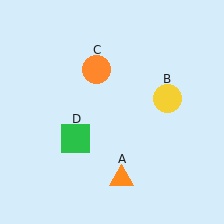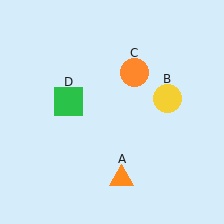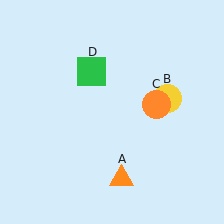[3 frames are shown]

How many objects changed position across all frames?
2 objects changed position: orange circle (object C), green square (object D).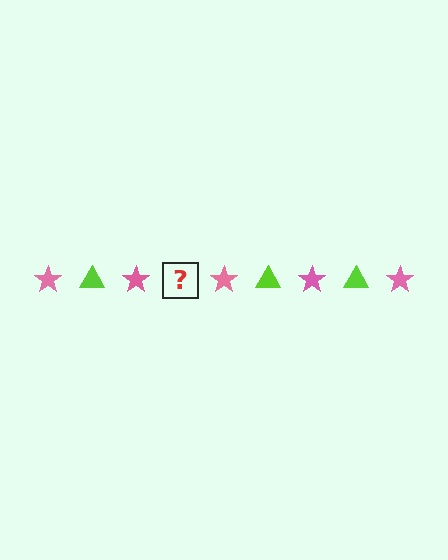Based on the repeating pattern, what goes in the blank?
The blank should be a lime triangle.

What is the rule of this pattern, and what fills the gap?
The rule is that the pattern alternates between pink star and lime triangle. The gap should be filled with a lime triangle.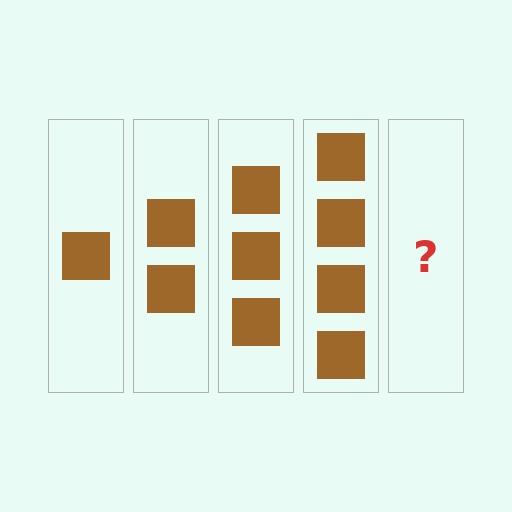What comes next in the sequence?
The next element should be 5 squares.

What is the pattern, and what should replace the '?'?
The pattern is that each step adds one more square. The '?' should be 5 squares.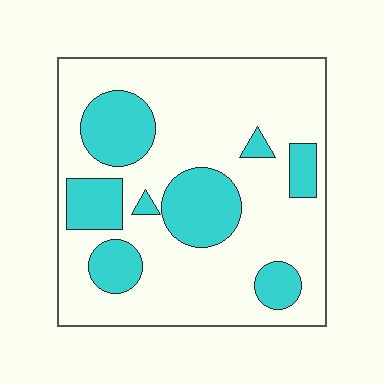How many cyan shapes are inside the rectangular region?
8.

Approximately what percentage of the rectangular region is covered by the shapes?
Approximately 25%.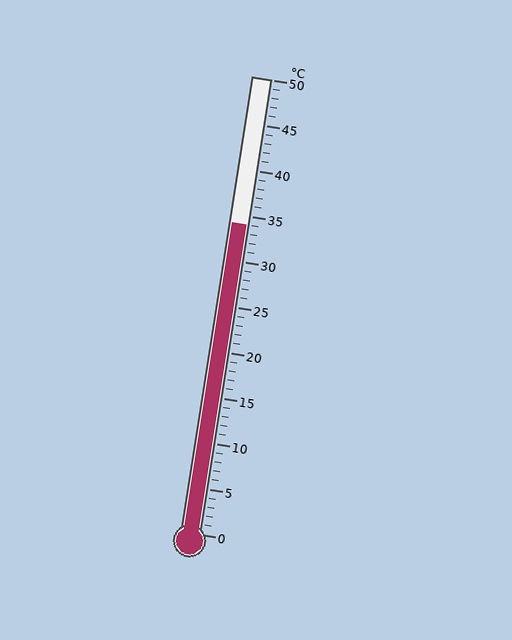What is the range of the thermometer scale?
The thermometer scale ranges from 0°C to 50°C.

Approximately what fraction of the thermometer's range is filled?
The thermometer is filled to approximately 70% of its range.